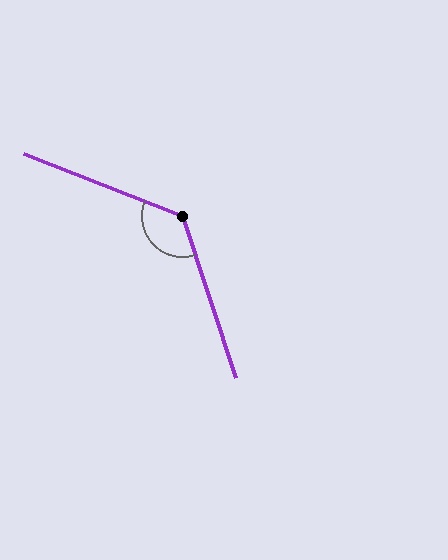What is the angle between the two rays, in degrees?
Approximately 130 degrees.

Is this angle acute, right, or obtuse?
It is obtuse.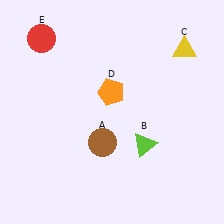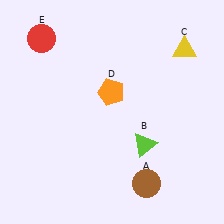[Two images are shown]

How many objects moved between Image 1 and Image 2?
1 object moved between the two images.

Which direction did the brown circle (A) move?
The brown circle (A) moved right.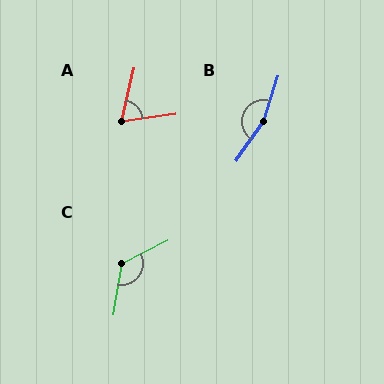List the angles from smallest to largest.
A (70°), C (126°), B (162°).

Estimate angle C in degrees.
Approximately 126 degrees.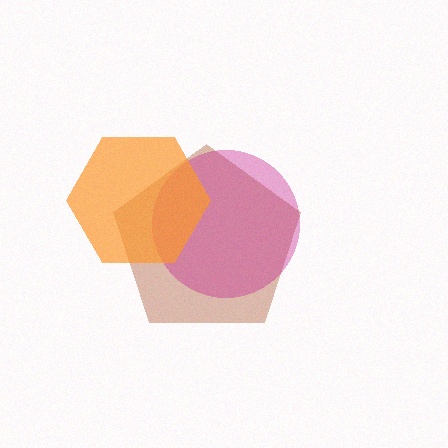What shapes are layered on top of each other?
The layered shapes are: a brown pentagon, a magenta circle, an orange hexagon.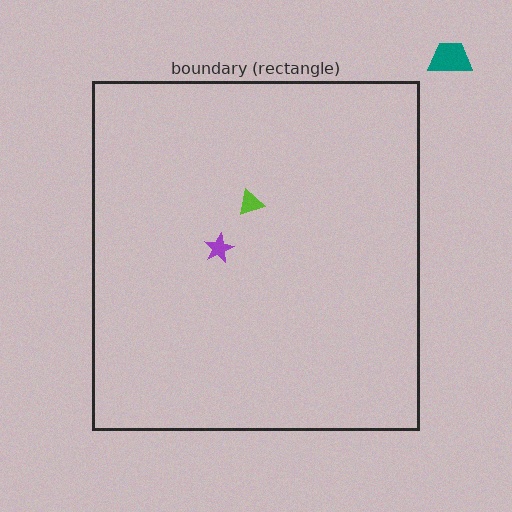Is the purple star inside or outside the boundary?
Inside.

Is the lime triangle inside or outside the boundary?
Inside.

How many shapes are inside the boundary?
2 inside, 1 outside.